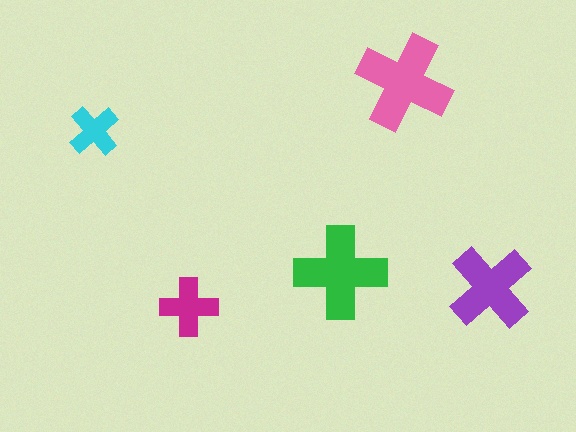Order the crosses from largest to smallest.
the pink one, the green one, the purple one, the magenta one, the cyan one.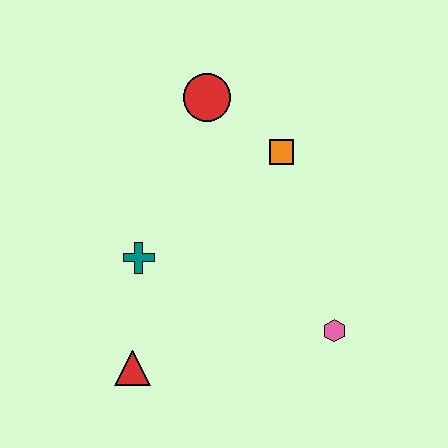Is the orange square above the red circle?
No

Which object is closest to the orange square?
The red circle is closest to the orange square.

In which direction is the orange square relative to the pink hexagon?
The orange square is above the pink hexagon.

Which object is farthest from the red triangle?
The red circle is farthest from the red triangle.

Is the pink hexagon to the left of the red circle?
No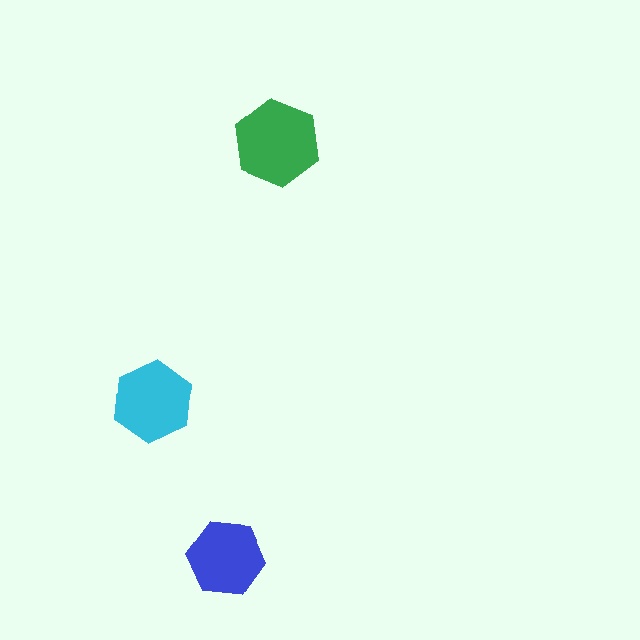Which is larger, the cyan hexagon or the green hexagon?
The green one.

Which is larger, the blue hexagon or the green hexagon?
The green one.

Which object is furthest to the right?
The green hexagon is rightmost.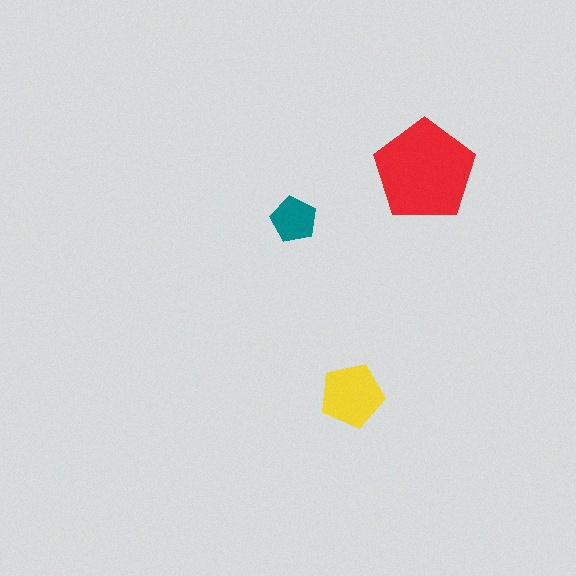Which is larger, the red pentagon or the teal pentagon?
The red one.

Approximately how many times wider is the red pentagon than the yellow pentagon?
About 1.5 times wider.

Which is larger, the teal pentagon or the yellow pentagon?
The yellow one.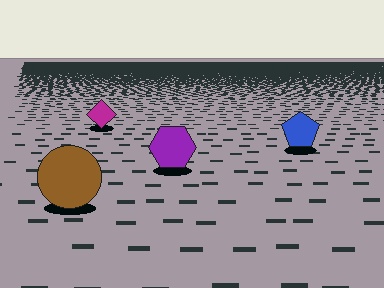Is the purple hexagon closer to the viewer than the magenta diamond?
Yes. The purple hexagon is closer — you can tell from the texture gradient: the ground texture is coarser near it.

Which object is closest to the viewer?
The brown circle is closest. The texture marks near it are larger and more spread out.